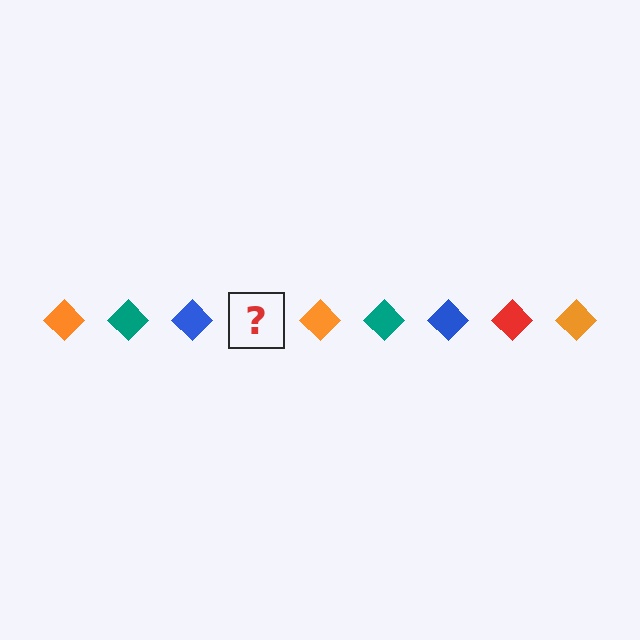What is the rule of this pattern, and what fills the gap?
The rule is that the pattern cycles through orange, teal, blue, red diamonds. The gap should be filled with a red diamond.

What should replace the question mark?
The question mark should be replaced with a red diamond.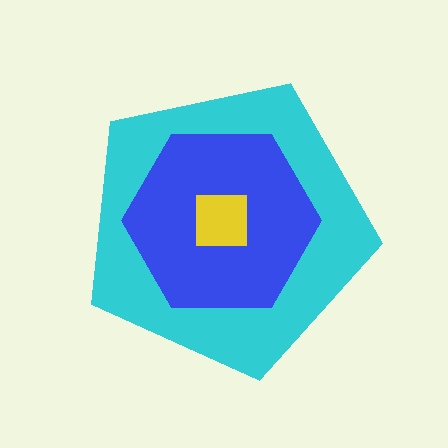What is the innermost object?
The yellow square.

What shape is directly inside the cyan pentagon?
The blue hexagon.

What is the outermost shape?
The cyan pentagon.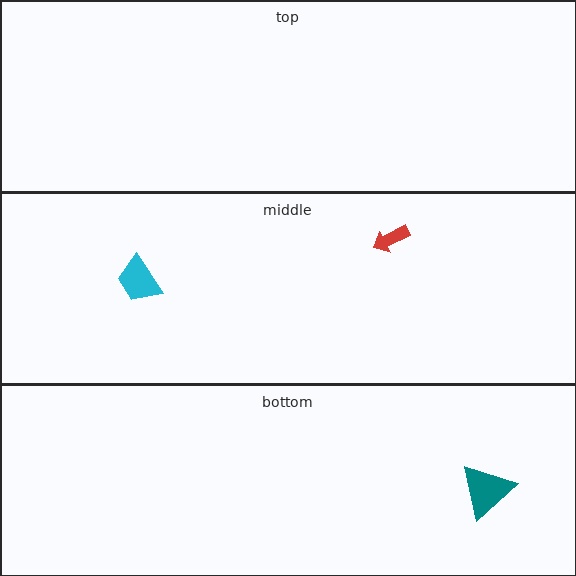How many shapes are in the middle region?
2.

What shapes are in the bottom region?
The teal triangle.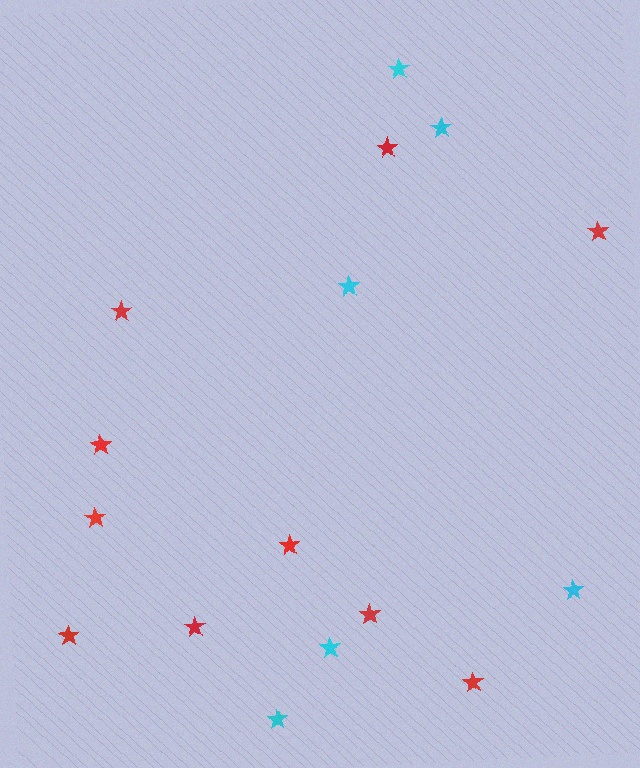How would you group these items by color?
There are 2 groups: one group of red stars (10) and one group of cyan stars (6).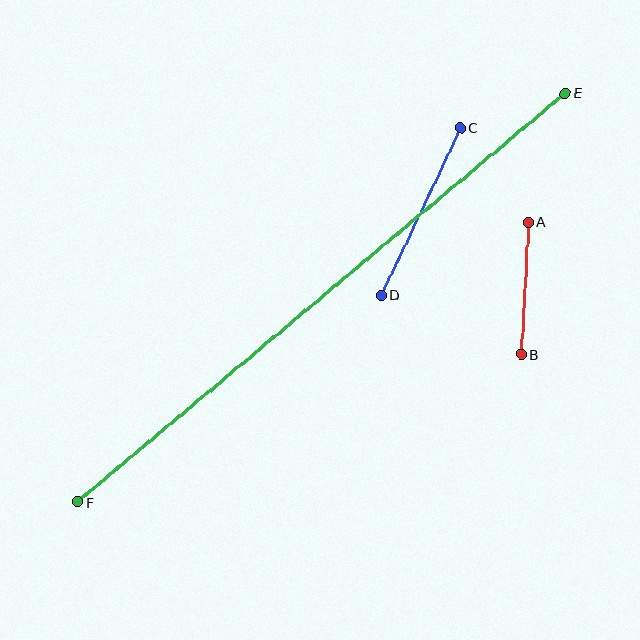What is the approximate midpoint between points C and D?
The midpoint is at approximately (421, 211) pixels.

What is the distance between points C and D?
The distance is approximately 186 pixels.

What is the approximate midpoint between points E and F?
The midpoint is at approximately (321, 298) pixels.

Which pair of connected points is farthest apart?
Points E and F are farthest apart.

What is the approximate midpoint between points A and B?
The midpoint is at approximately (525, 288) pixels.